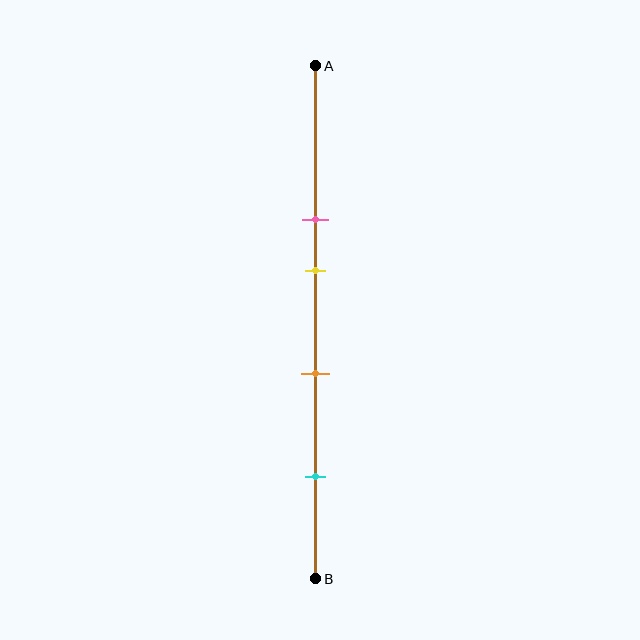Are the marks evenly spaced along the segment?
No, the marks are not evenly spaced.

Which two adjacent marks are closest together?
The pink and yellow marks are the closest adjacent pair.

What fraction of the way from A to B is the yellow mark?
The yellow mark is approximately 40% (0.4) of the way from A to B.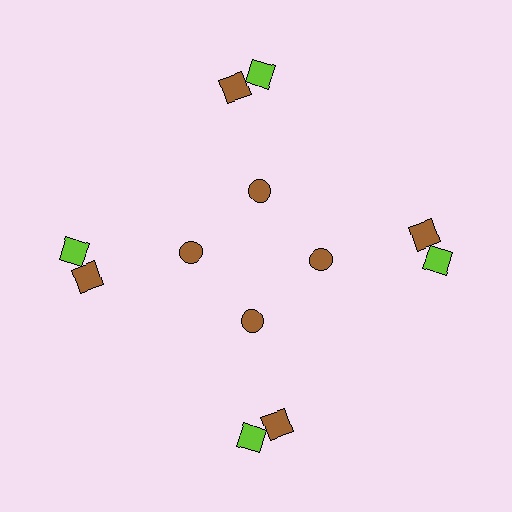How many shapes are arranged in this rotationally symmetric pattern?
There are 12 shapes, arranged in 4 groups of 3.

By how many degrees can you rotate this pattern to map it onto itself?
The pattern maps onto itself every 90 degrees of rotation.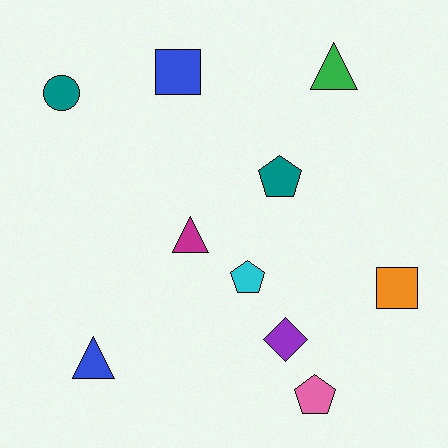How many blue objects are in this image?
There are 2 blue objects.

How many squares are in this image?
There are 2 squares.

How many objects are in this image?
There are 10 objects.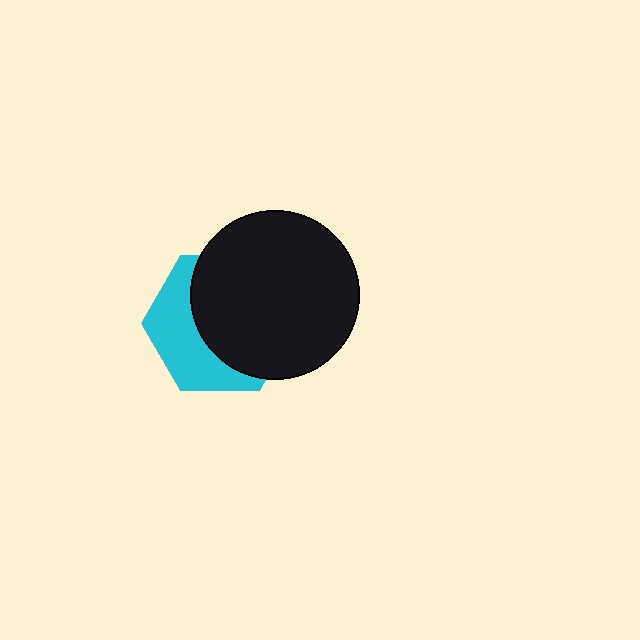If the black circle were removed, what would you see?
You would see the complete cyan hexagon.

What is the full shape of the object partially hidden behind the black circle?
The partially hidden object is a cyan hexagon.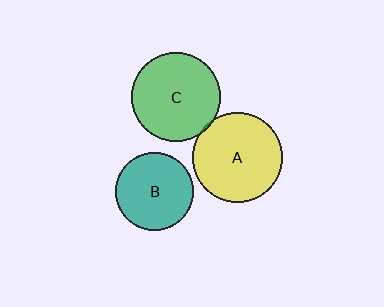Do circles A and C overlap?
Yes.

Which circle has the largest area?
Circle A (yellow).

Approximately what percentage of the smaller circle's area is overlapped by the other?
Approximately 5%.